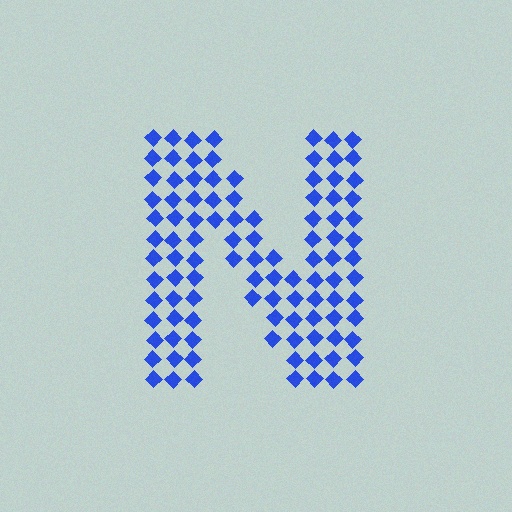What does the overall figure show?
The overall figure shows the letter N.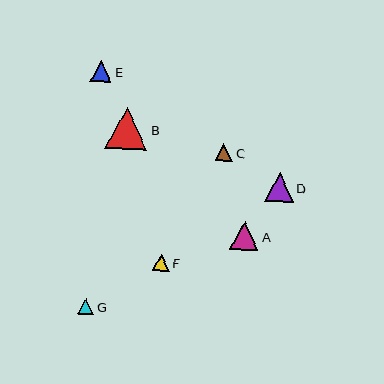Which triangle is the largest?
Triangle B is the largest with a size of approximately 42 pixels.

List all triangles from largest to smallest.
From largest to smallest: B, A, D, E, C, G, F.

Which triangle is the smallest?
Triangle F is the smallest with a size of approximately 17 pixels.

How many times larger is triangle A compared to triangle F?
Triangle A is approximately 1.7 times the size of triangle F.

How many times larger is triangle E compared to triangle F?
Triangle E is approximately 1.3 times the size of triangle F.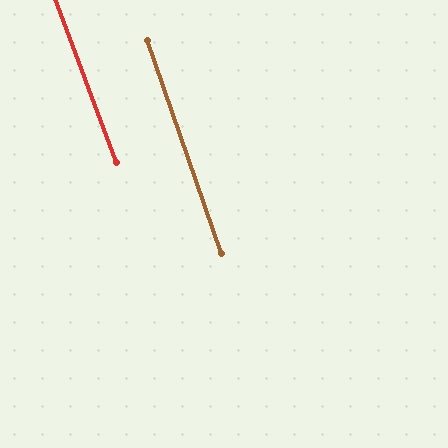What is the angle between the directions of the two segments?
Approximately 1 degree.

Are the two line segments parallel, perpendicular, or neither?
Parallel — their directions differ by only 1.0°.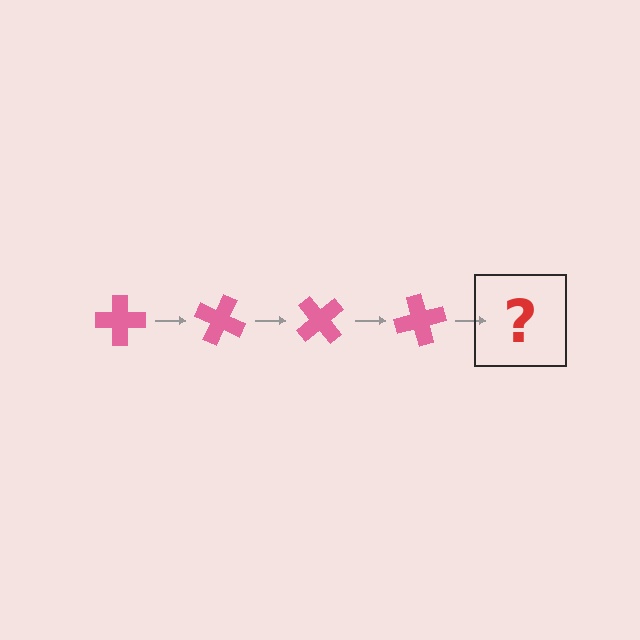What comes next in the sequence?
The next element should be a pink cross rotated 100 degrees.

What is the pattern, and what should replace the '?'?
The pattern is that the cross rotates 25 degrees each step. The '?' should be a pink cross rotated 100 degrees.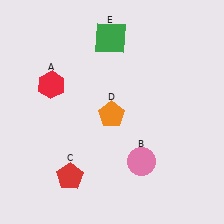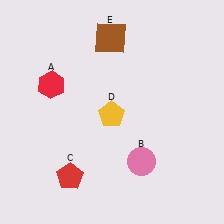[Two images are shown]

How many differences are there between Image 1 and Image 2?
There are 2 differences between the two images.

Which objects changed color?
D changed from orange to yellow. E changed from green to brown.